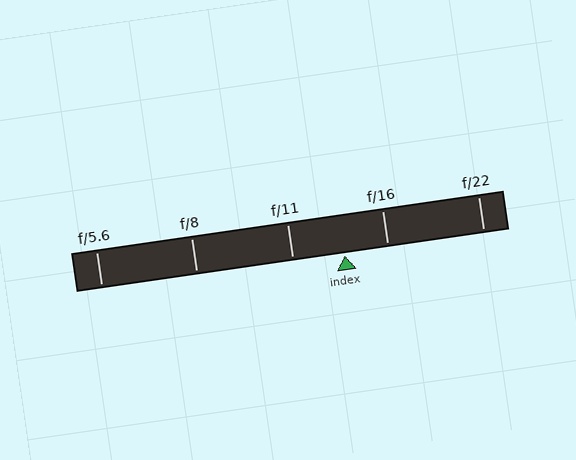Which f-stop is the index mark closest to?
The index mark is closest to f/16.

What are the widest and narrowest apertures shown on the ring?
The widest aperture shown is f/5.6 and the narrowest is f/22.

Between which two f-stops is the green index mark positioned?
The index mark is between f/11 and f/16.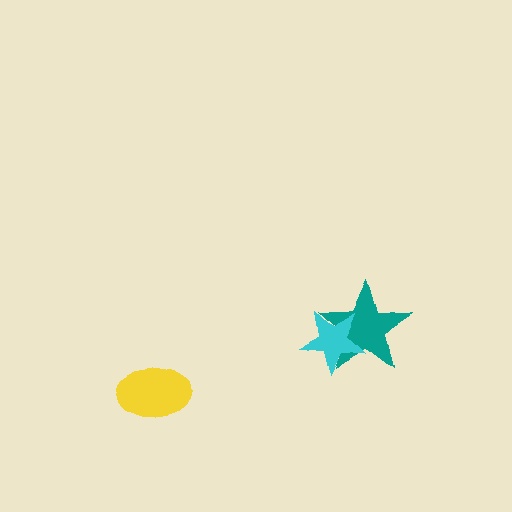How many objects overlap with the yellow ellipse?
0 objects overlap with the yellow ellipse.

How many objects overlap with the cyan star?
1 object overlaps with the cyan star.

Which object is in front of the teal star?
The cyan star is in front of the teal star.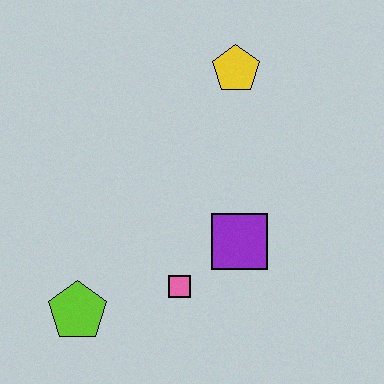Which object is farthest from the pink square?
The yellow pentagon is farthest from the pink square.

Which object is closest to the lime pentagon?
The pink square is closest to the lime pentagon.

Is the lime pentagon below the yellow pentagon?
Yes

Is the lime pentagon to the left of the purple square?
Yes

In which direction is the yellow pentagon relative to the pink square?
The yellow pentagon is above the pink square.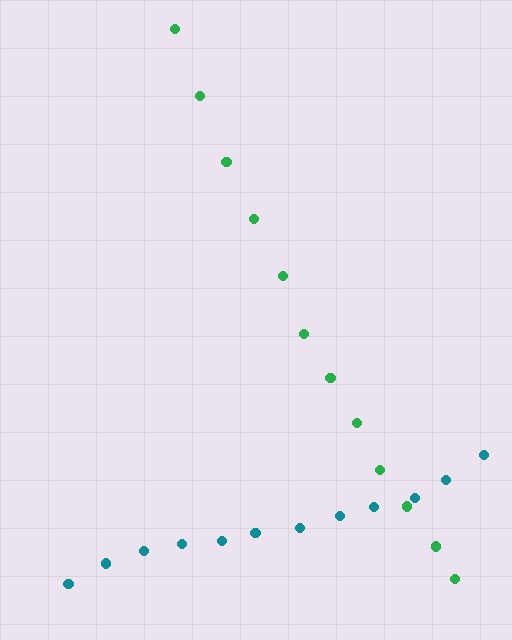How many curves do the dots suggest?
There are 2 distinct paths.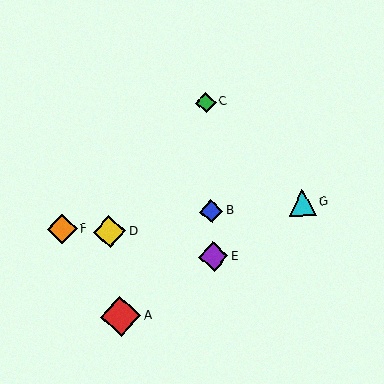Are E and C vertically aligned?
Yes, both are at x≈213.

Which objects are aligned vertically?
Objects B, C, E are aligned vertically.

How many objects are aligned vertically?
3 objects (B, C, E) are aligned vertically.